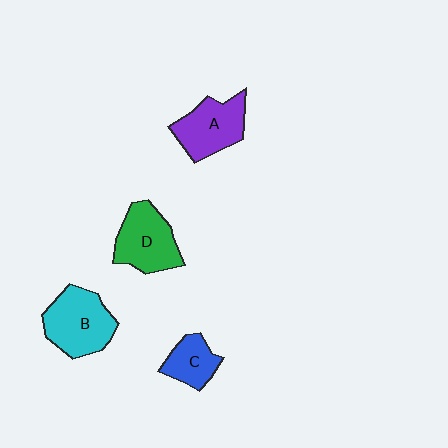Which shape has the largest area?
Shape B (cyan).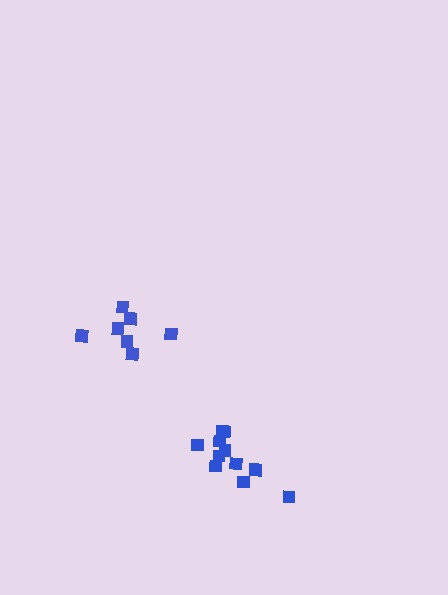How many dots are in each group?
Group 1: 7 dots, Group 2: 11 dots (18 total).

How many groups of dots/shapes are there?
There are 2 groups.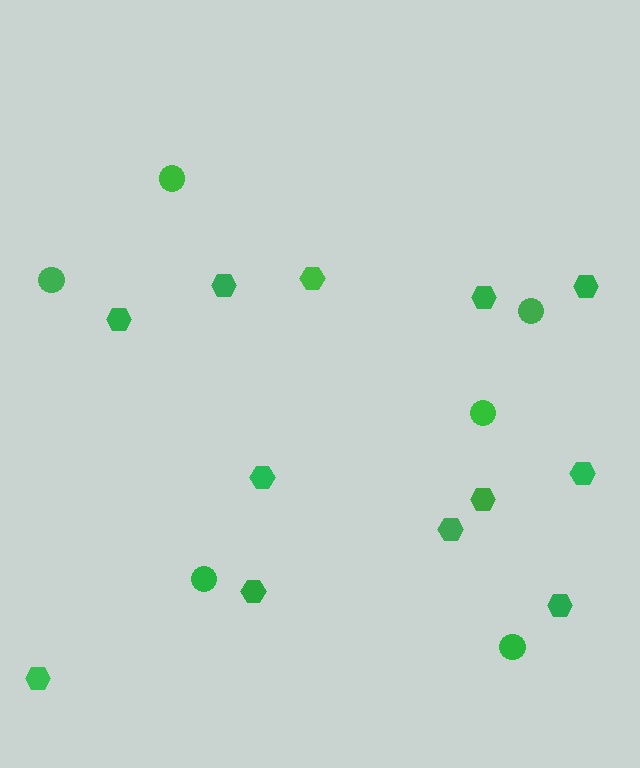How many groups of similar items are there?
There are 2 groups: one group of circles (6) and one group of hexagons (12).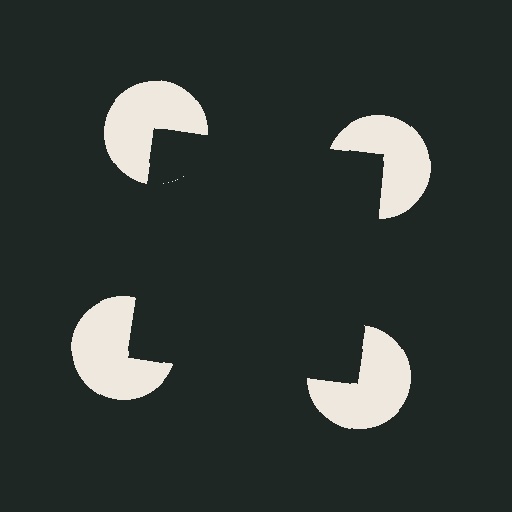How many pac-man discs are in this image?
There are 4 — one at each vertex of the illusory square.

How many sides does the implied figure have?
4 sides.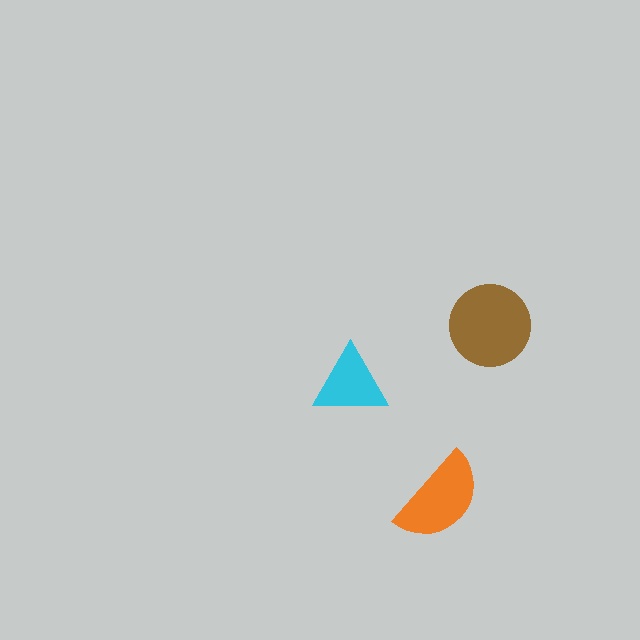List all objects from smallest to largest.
The cyan triangle, the orange semicircle, the brown circle.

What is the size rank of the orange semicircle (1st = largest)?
2nd.